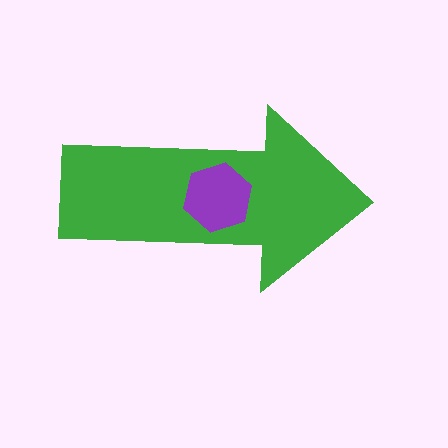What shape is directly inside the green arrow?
The purple hexagon.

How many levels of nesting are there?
2.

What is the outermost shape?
The green arrow.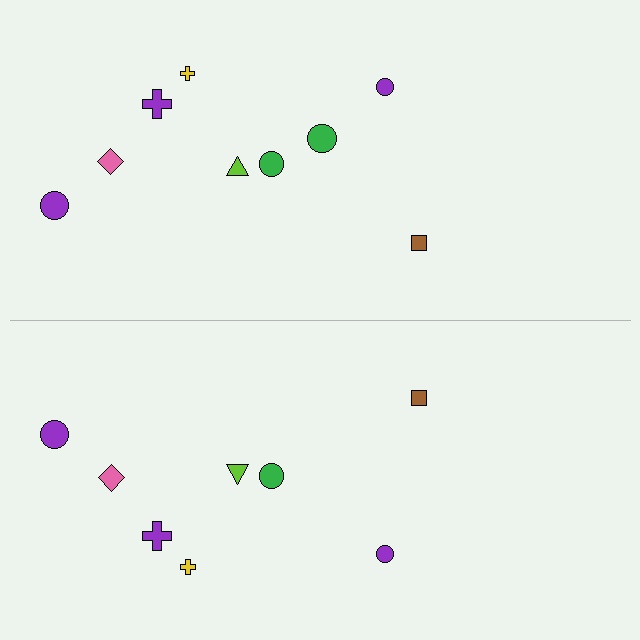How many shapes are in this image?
There are 17 shapes in this image.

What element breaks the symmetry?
A green circle is missing from the bottom side.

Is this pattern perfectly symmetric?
No, the pattern is not perfectly symmetric. A green circle is missing from the bottom side.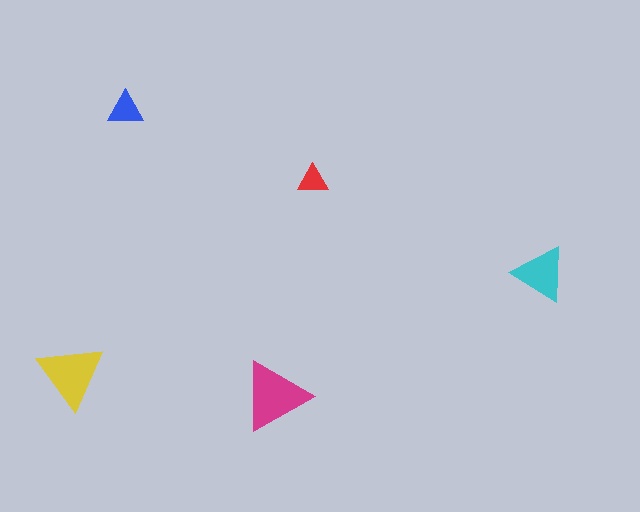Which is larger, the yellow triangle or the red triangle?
The yellow one.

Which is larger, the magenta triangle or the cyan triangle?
The magenta one.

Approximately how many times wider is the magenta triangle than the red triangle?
About 2.5 times wider.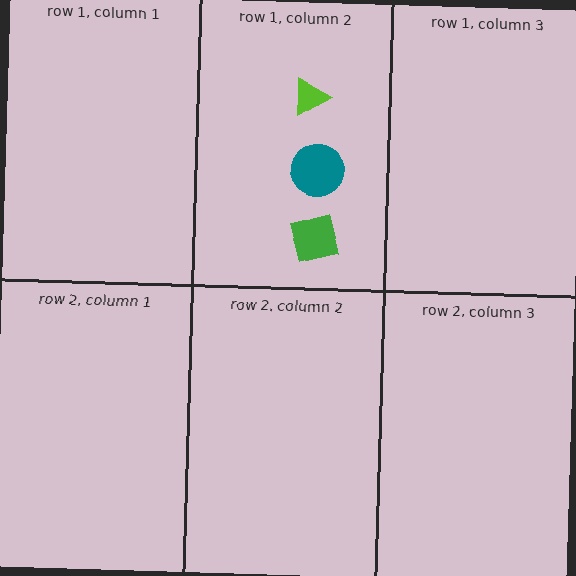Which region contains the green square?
The row 1, column 2 region.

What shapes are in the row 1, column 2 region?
The green square, the teal circle, the lime triangle.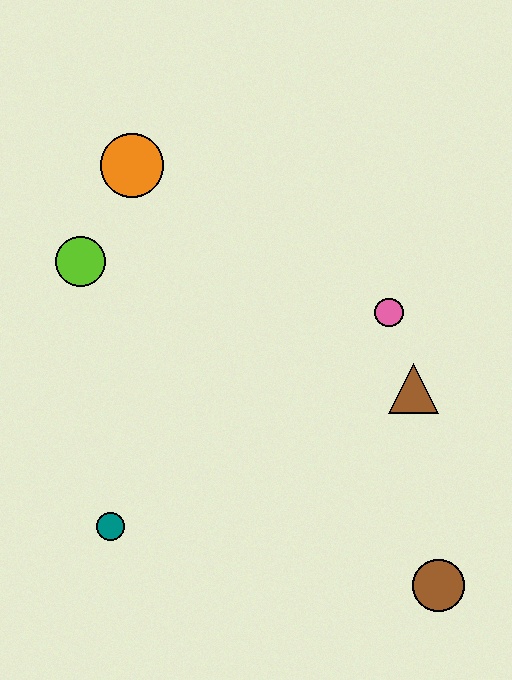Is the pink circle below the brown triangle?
No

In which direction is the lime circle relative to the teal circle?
The lime circle is above the teal circle.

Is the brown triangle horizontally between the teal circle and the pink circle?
No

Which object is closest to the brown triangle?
The pink circle is closest to the brown triangle.